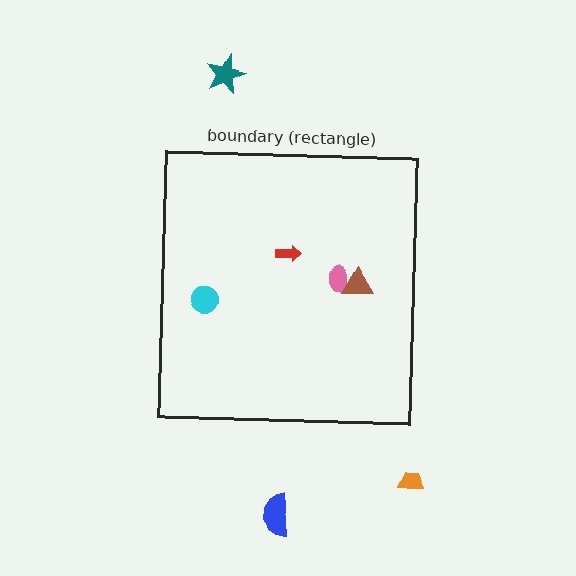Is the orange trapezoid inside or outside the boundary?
Outside.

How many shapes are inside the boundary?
4 inside, 3 outside.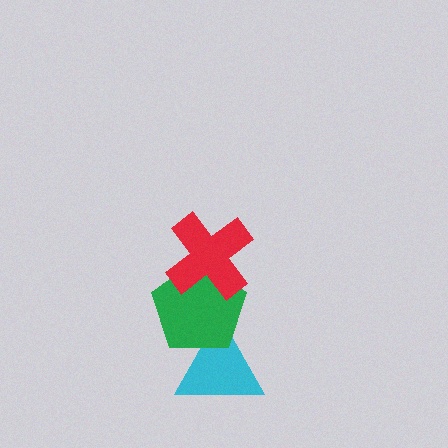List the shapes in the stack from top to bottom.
From top to bottom: the red cross, the green pentagon, the cyan triangle.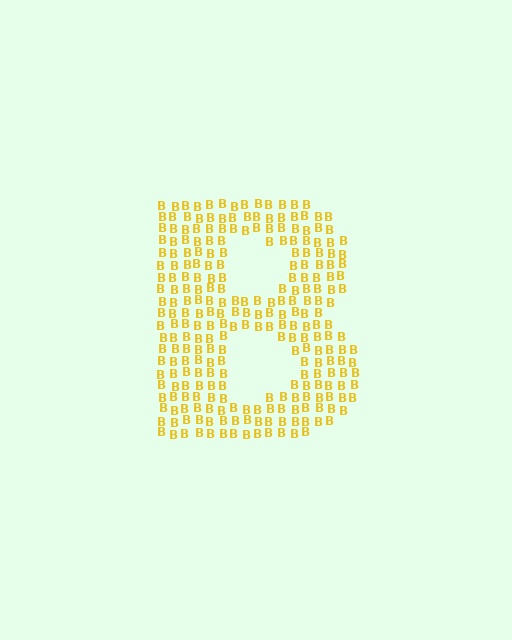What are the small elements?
The small elements are letter B's.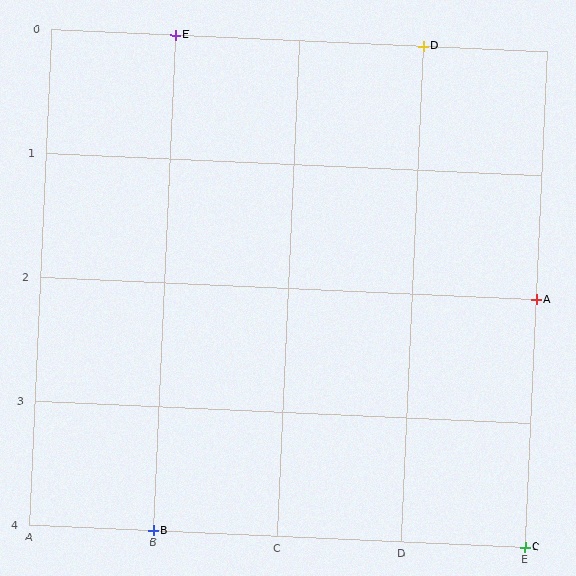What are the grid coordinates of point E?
Point E is at grid coordinates (B, 0).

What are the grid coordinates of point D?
Point D is at grid coordinates (D, 0).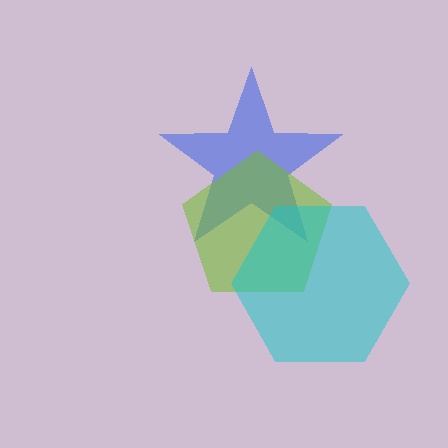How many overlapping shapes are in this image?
There are 3 overlapping shapes in the image.